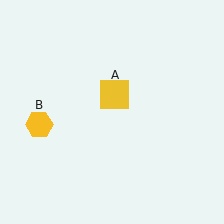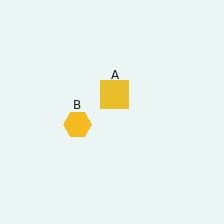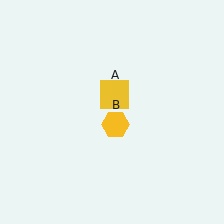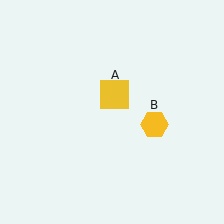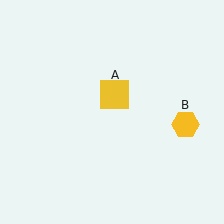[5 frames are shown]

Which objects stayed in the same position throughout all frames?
Yellow square (object A) remained stationary.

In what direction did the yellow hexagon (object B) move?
The yellow hexagon (object B) moved right.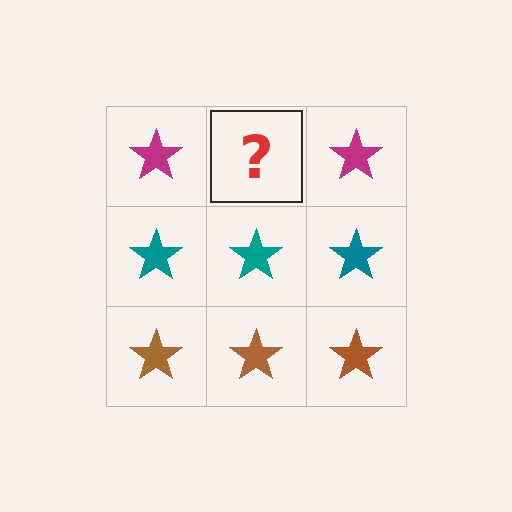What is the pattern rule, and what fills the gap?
The rule is that each row has a consistent color. The gap should be filled with a magenta star.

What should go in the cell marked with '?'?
The missing cell should contain a magenta star.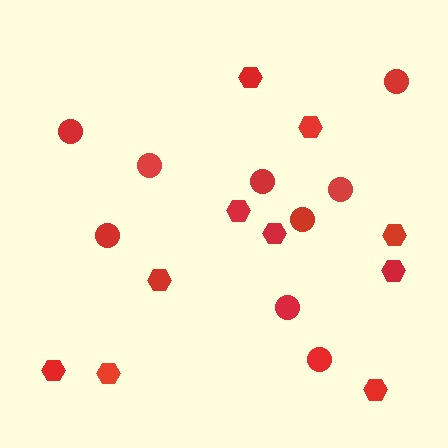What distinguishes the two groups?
There are 2 groups: one group of hexagons (10) and one group of circles (9).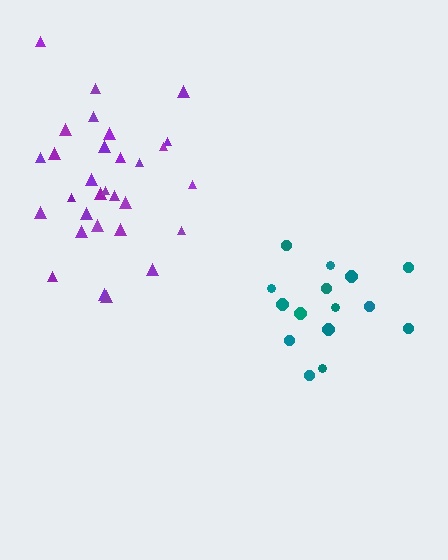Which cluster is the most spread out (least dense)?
Teal.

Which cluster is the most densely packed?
Purple.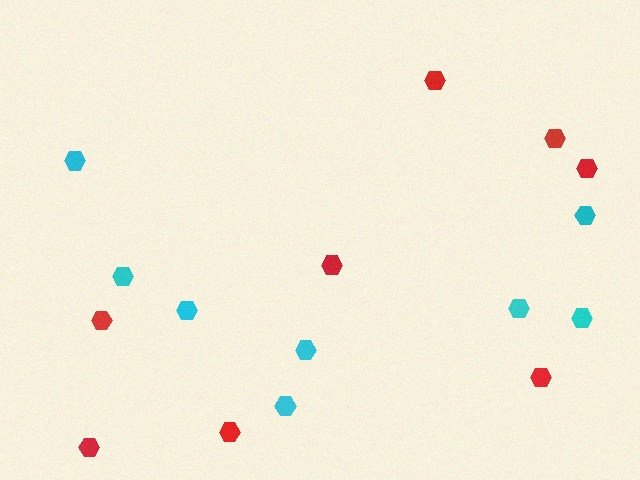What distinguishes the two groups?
There are 2 groups: one group of cyan hexagons (8) and one group of red hexagons (8).